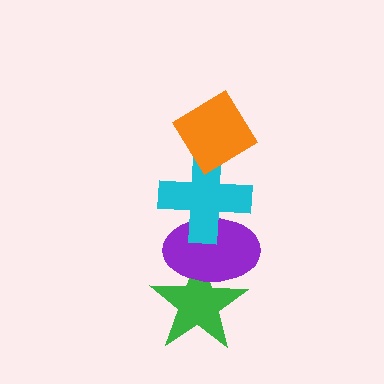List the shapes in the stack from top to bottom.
From top to bottom: the orange diamond, the cyan cross, the purple ellipse, the green star.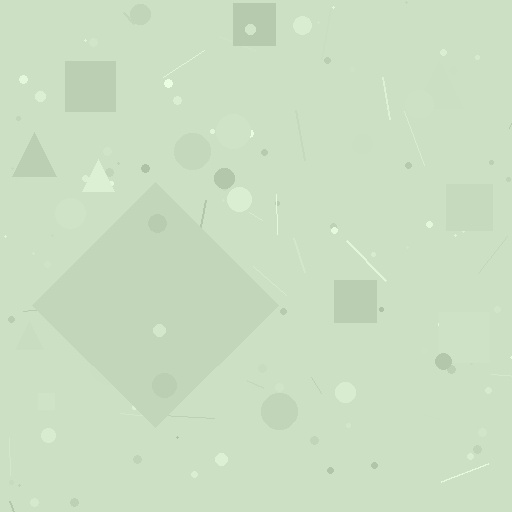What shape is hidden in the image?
A diamond is hidden in the image.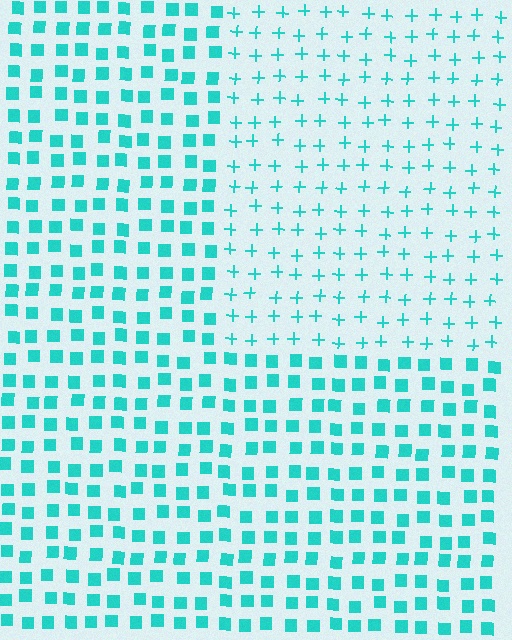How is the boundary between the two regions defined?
The boundary is defined by a change in element shape: plus signs inside vs. squares outside. All elements share the same color and spacing.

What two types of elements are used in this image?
The image uses plus signs inside the rectangle region and squares outside it.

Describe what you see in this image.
The image is filled with small cyan elements arranged in a uniform grid. A rectangle-shaped region contains plus signs, while the surrounding area contains squares. The boundary is defined purely by the change in element shape.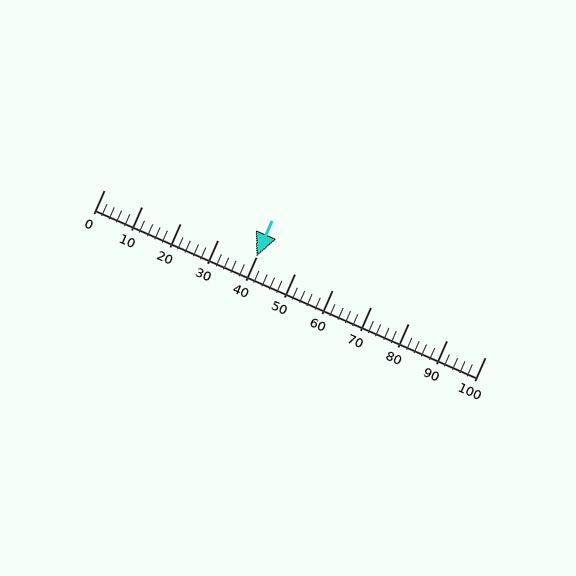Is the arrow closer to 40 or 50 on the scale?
The arrow is closer to 40.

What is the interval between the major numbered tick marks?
The major tick marks are spaced 10 units apart.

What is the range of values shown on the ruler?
The ruler shows values from 0 to 100.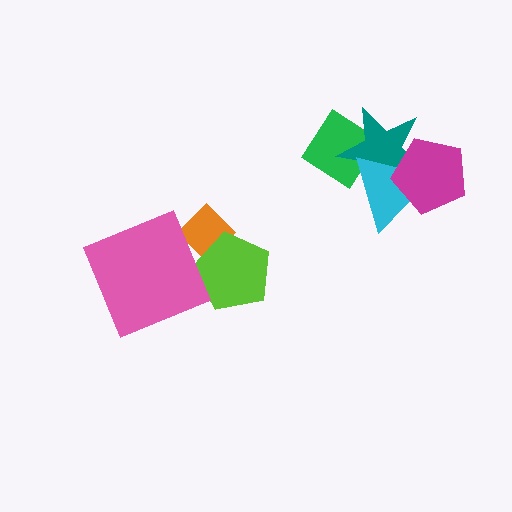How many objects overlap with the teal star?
3 objects overlap with the teal star.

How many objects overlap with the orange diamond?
1 object overlaps with the orange diamond.